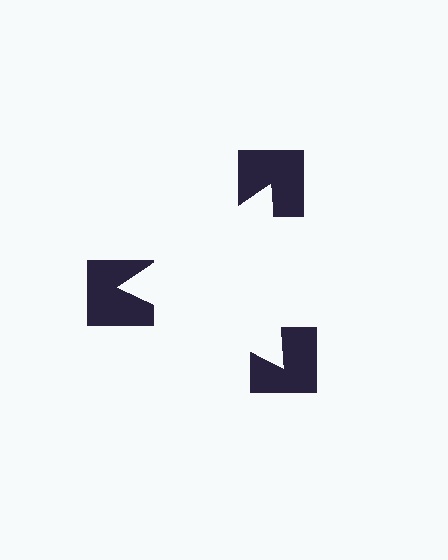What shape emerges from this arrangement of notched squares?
An illusory triangle — its edges are inferred from the aligned wedge cuts in the notched squares, not physically drawn.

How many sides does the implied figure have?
3 sides.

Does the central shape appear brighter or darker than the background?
It typically appears slightly brighter than the background, even though no actual brightness change is drawn.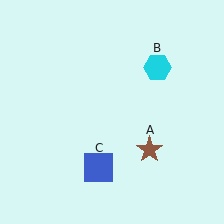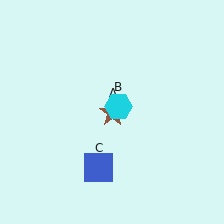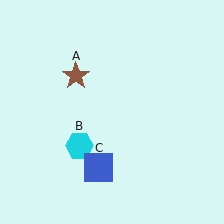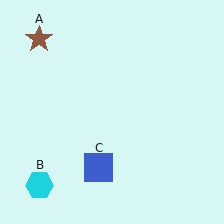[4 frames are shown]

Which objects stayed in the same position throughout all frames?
Blue square (object C) remained stationary.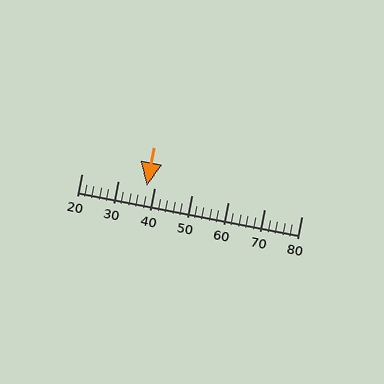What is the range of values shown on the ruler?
The ruler shows values from 20 to 80.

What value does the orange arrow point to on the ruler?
The orange arrow points to approximately 38.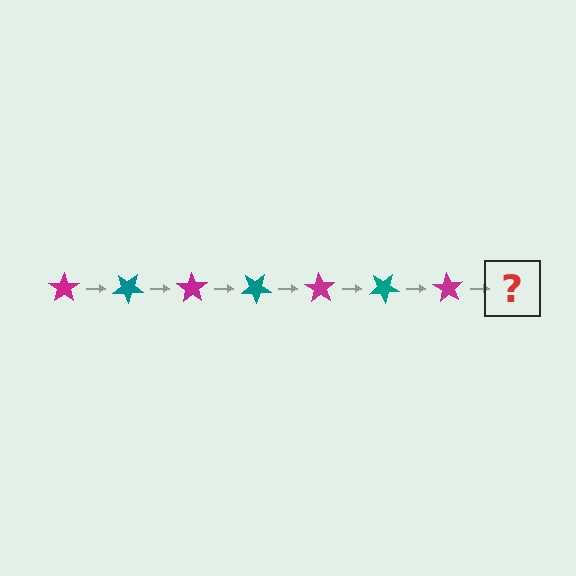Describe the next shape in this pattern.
It should be a teal star, rotated 245 degrees from the start.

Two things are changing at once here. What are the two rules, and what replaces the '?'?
The two rules are that it rotates 35 degrees each step and the color cycles through magenta and teal. The '?' should be a teal star, rotated 245 degrees from the start.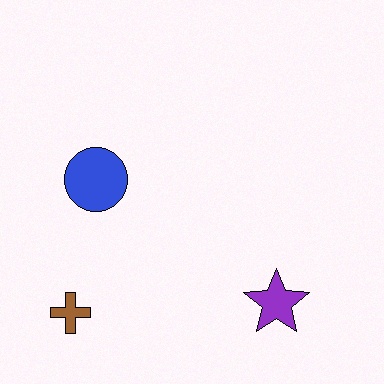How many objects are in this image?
There are 3 objects.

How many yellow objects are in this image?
There are no yellow objects.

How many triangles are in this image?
There are no triangles.